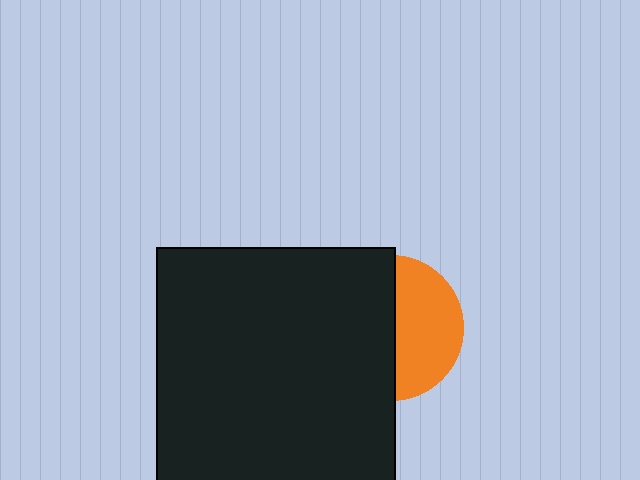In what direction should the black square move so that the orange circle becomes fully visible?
The black square should move left. That is the shortest direction to clear the overlap and leave the orange circle fully visible.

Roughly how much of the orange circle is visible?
About half of it is visible (roughly 46%).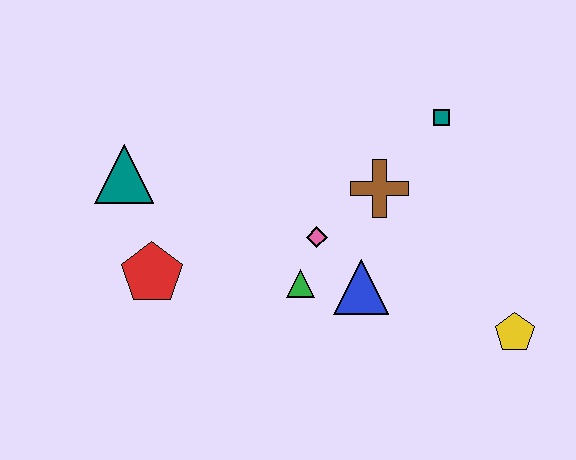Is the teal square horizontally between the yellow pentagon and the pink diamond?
Yes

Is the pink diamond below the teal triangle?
Yes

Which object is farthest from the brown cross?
The teal triangle is farthest from the brown cross.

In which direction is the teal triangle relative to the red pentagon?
The teal triangle is above the red pentagon.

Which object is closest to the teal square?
The brown cross is closest to the teal square.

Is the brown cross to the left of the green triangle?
No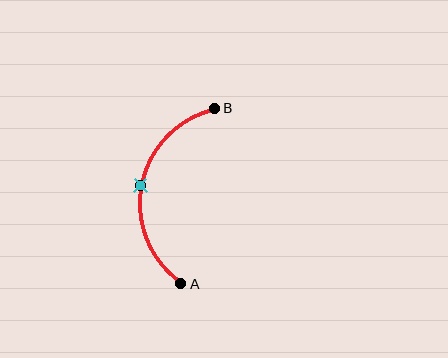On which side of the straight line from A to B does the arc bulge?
The arc bulges to the left of the straight line connecting A and B.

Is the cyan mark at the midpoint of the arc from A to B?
Yes. The cyan mark lies on the arc at equal arc-length from both A and B — it is the arc midpoint.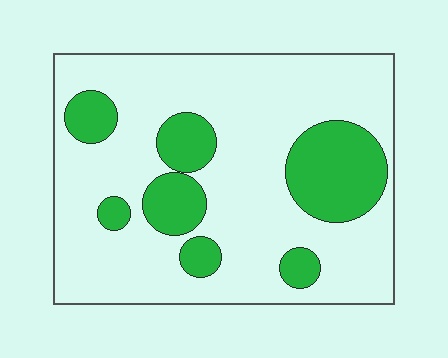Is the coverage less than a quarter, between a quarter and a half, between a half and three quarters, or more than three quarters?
Less than a quarter.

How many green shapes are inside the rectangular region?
7.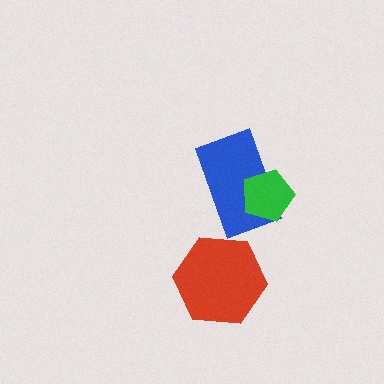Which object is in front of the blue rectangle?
The green pentagon is in front of the blue rectangle.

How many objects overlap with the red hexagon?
0 objects overlap with the red hexagon.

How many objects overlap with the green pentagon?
1 object overlaps with the green pentagon.